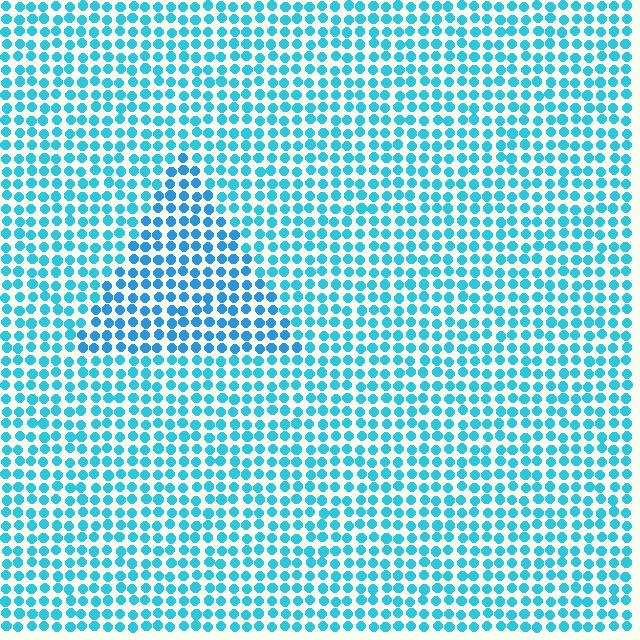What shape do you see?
I see a triangle.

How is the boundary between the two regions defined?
The boundary is defined purely by a slight shift in hue (about 17 degrees). Spacing, size, and orientation are identical on both sides.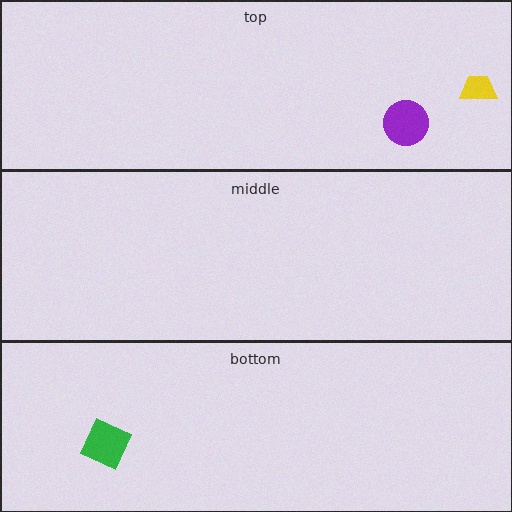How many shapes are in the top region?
2.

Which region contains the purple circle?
The top region.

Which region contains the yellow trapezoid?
The top region.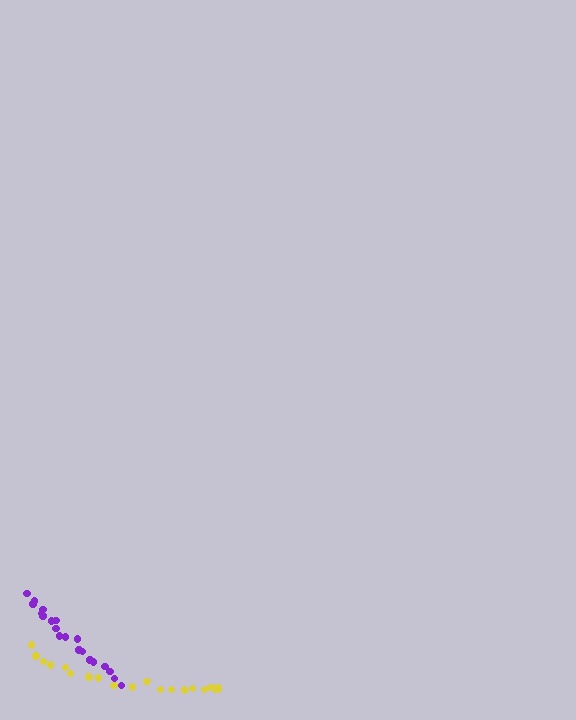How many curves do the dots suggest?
There are 2 distinct paths.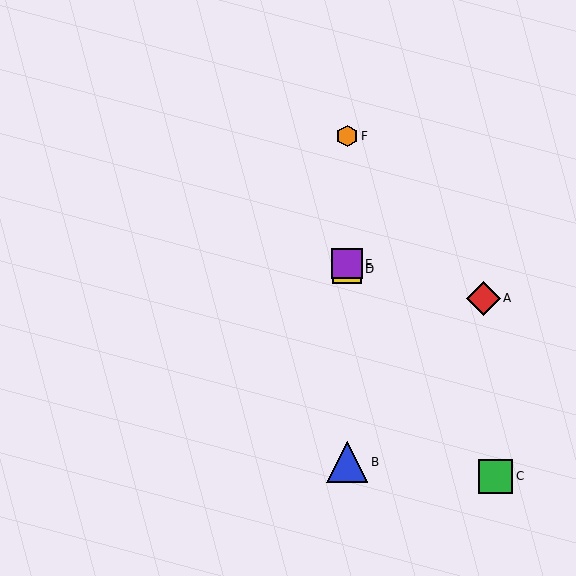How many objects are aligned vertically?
4 objects (B, D, E, F) are aligned vertically.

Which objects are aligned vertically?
Objects B, D, E, F are aligned vertically.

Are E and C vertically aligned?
No, E is at x≈347 and C is at x≈495.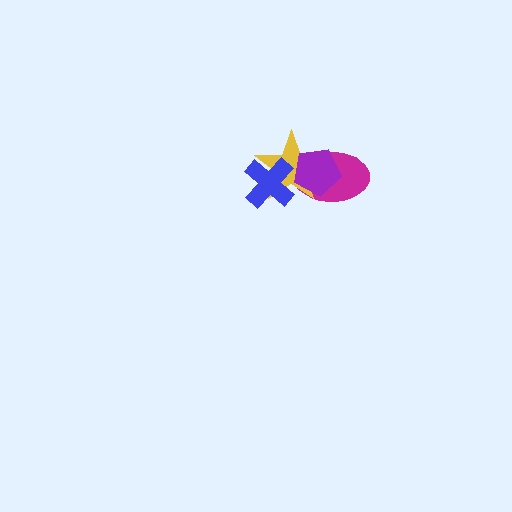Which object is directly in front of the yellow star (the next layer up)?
The purple pentagon is directly in front of the yellow star.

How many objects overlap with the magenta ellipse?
2 objects overlap with the magenta ellipse.